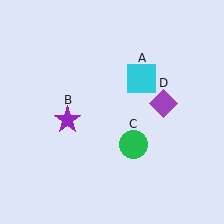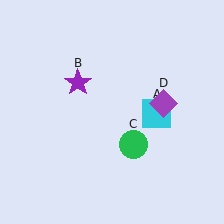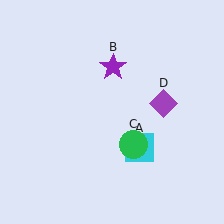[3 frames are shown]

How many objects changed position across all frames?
2 objects changed position: cyan square (object A), purple star (object B).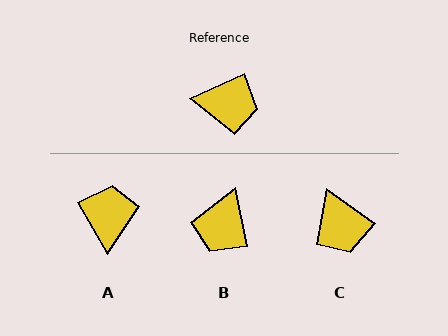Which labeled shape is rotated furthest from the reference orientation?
B, about 103 degrees away.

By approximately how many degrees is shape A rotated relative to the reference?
Approximately 95 degrees counter-clockwise.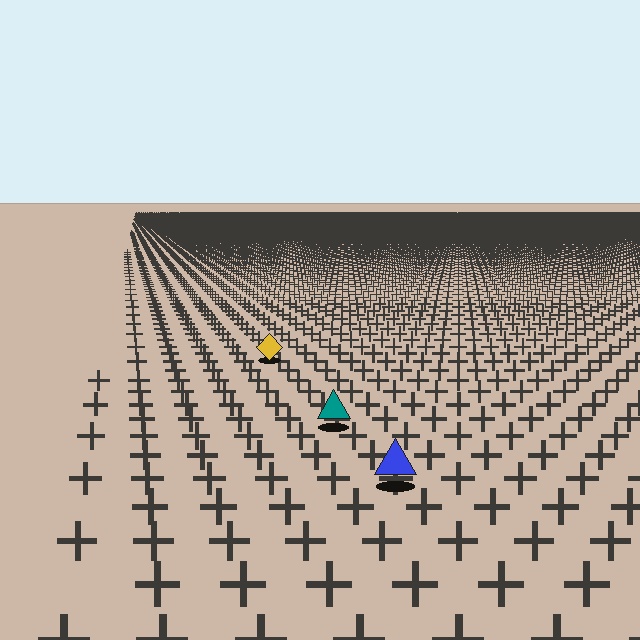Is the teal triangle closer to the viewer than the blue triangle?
No. The blue triangle is closer — you can tell from the texture gradient: the ground texture is coarser near it.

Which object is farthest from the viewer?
The yellow diamond is farthest from the viewer. It appears smaller and the ground texture around it is denser.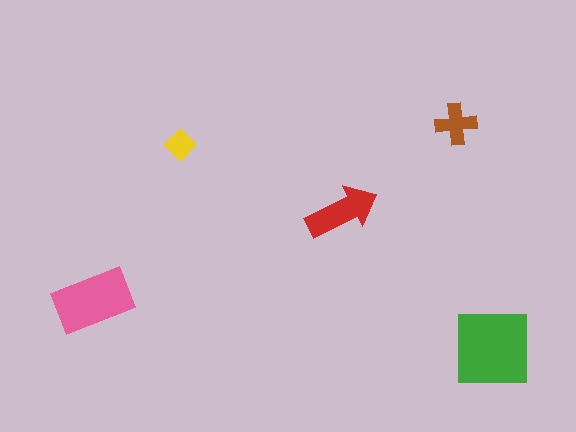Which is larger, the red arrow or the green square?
The green square.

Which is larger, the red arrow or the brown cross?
The red arrow.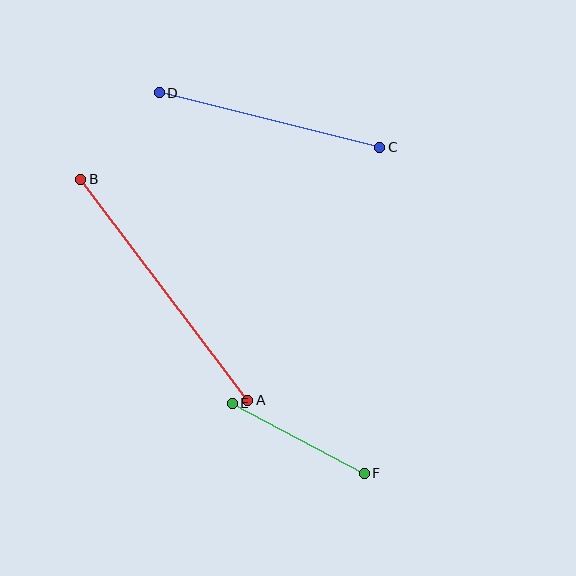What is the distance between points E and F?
The distance is approximately 149 pixels.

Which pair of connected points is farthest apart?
Points A and B are farthest apart.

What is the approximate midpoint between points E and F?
The midpoint is at approximately (298, 438) pixels.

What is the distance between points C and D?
The distance is approximately 227 pixels.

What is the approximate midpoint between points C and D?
The midpoint is at approximately (269, 120) pixels.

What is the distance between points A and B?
The distance is approximately 277 pixels.